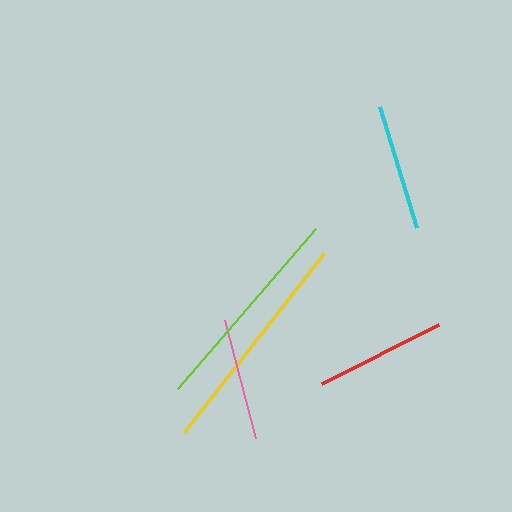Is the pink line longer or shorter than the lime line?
The lime line is longer than the pink line.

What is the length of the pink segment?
The pink segment is approximately 123 pixels long.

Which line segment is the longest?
The yellow line is the longest at approximately 227 pixels.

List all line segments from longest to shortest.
From longest to shortest: yellow, lime, red, cyan, pink.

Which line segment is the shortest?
The pink line is the shortest at approximately 123 pixels.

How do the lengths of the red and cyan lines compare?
The red and cyan lines are approximately the same length.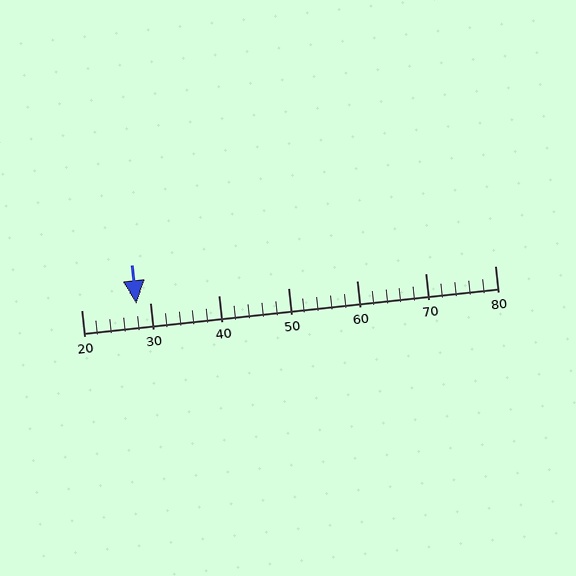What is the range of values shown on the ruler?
The ruler shows values from 20 to 80.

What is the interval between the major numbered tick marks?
The major tick marks are spaced 10 units apart.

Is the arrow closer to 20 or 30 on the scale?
The arrow is closer to 30.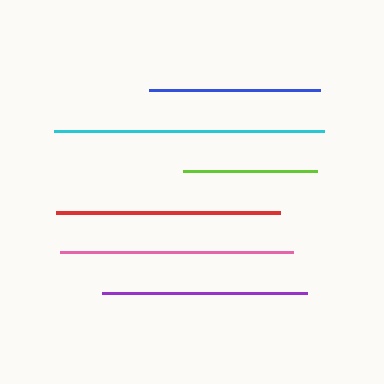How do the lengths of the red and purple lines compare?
The red and purple lines are approximately the same length.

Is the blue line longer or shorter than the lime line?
The blue line is longer than the lime line.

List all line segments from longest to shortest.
From longest to shortest: cyan, pink, red, purple, blue, lime.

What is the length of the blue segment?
The blue segment is approximately 171 pixels long.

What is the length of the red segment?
The red segment is approximately 224 pixels long.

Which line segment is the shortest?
The lime line is the shortest at approximately 133 pixels.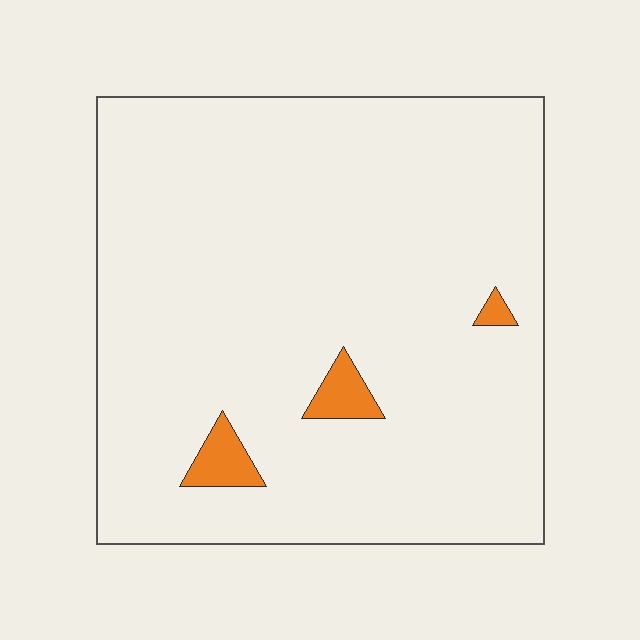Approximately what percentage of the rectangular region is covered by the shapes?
Approximately 5%.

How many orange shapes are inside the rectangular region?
3.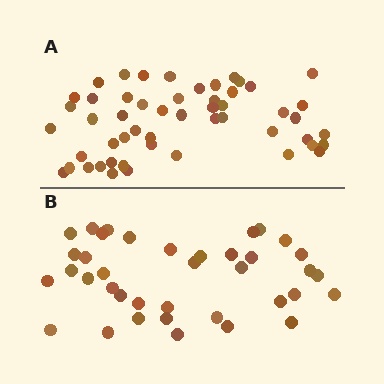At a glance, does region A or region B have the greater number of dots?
Region A (the top region) has more dots.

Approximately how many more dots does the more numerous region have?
Region A has approximately 15 more dots than region B.